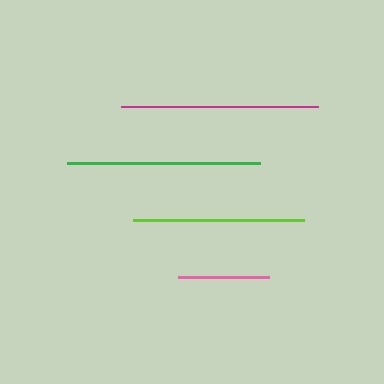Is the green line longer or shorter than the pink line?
The green line is longer than the pink line.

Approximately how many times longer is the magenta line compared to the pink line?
The magenta line is approximately 2.2 times the length of the pink line.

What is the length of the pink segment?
The pink segment is approximately 91 pixels long.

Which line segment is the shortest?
The pink line is the shortest at approximately 91 pixels.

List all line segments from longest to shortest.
From longest to shortest: magenta, green, lime, pink.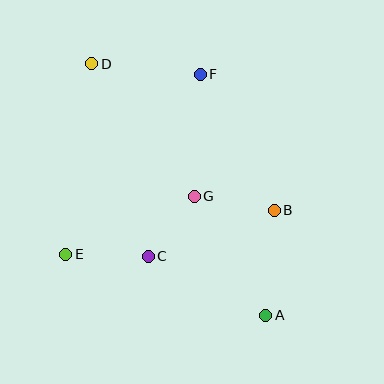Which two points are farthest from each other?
Points A and D are farthest from each other.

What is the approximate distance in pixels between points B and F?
The distance between B and F is approximately 155 pixels.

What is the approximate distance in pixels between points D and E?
The distance between D and E is approximately 192 pixels.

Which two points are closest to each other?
Points C and G are closest to each other.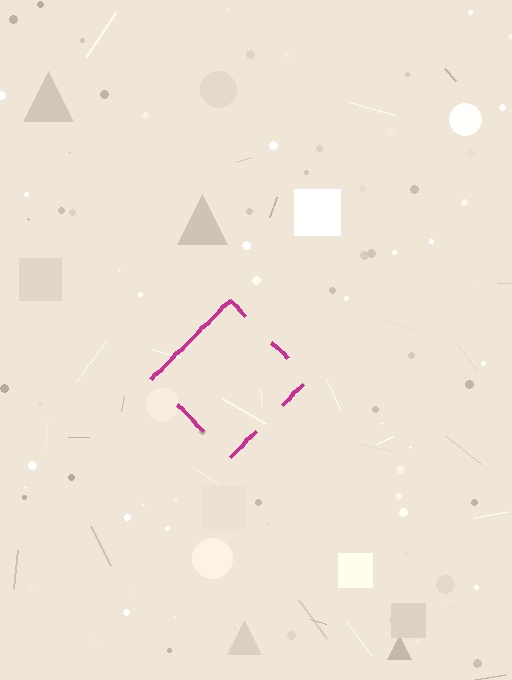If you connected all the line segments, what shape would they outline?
They would outline a diamond.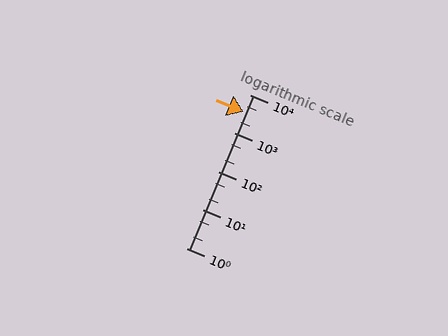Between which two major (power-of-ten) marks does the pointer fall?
The pointer is between 1000 and 10000.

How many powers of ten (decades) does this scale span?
The scale spans 4 decades, from 1 to 10000.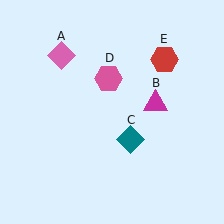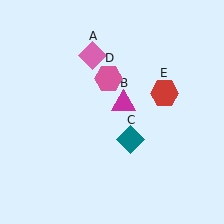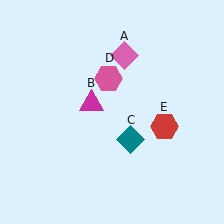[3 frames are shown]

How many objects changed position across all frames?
3 objects changed position: pink diamond (object A), magenta triangle (object B), red hexagon (object E).